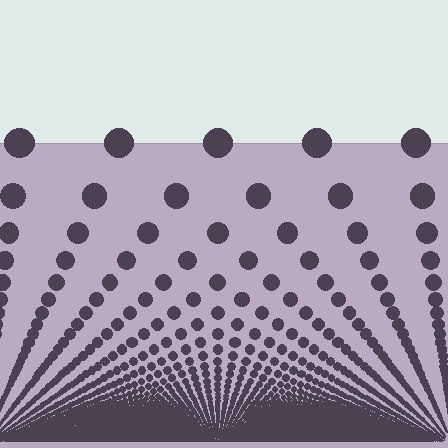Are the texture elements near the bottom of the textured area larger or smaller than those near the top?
Smaller. The gradient is inverted — elements near the bottom are smaller and denser.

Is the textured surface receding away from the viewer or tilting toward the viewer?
The surface appears to tilt toward the viewer. Texture elements get larger and sparser toward the top.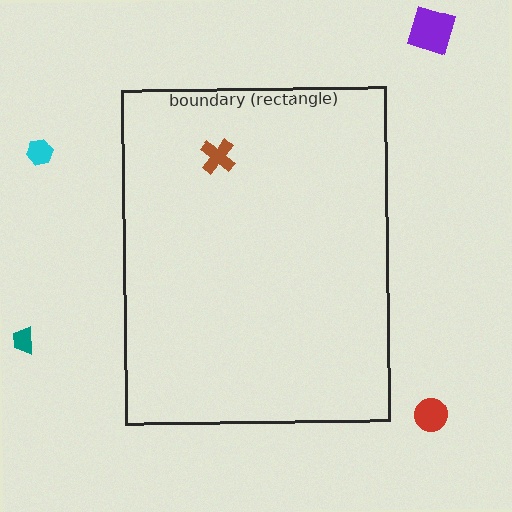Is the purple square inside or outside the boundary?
Outside.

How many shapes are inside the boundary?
1 inside, 4 outside.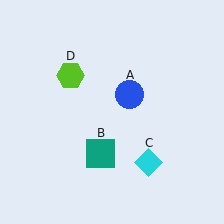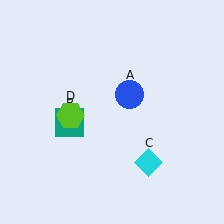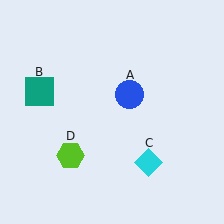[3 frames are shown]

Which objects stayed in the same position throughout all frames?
Blue circle (object A) and cyan diamond (object C) remained stationary.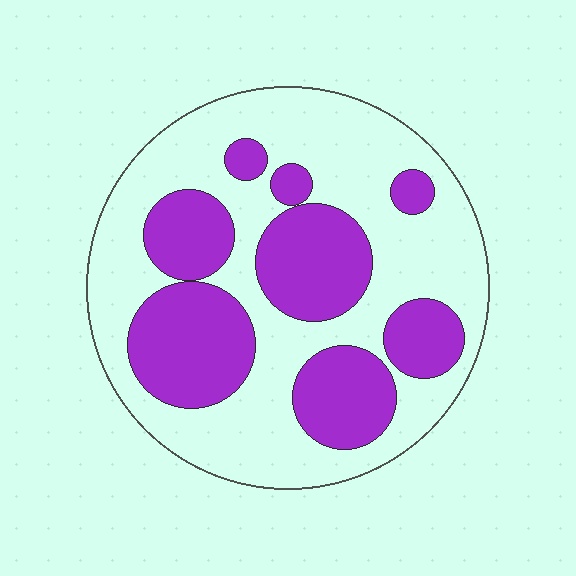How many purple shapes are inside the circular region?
8.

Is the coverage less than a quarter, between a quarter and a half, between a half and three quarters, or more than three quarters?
Between a quarter and a half.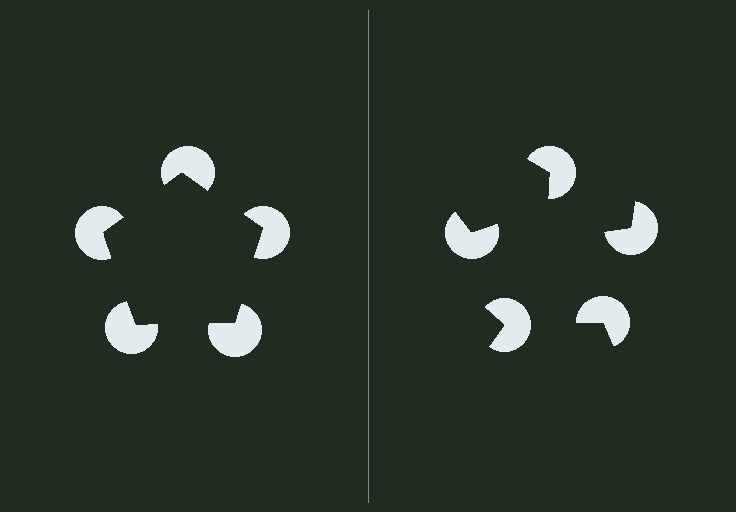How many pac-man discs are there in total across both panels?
10 — 5 on each side.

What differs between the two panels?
The pac-man discs are positioned identically on both sides; only the wedge orientations differ. On the left they align to a pentagon; on the right they are misaligned.